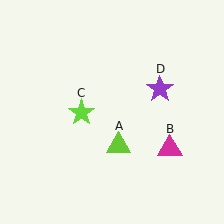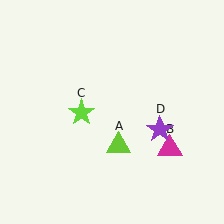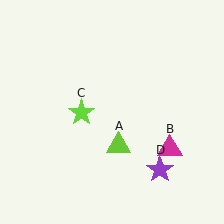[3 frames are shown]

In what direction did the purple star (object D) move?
The purple star (object D) moved down.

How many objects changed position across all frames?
1 object changed position: purple star (object D).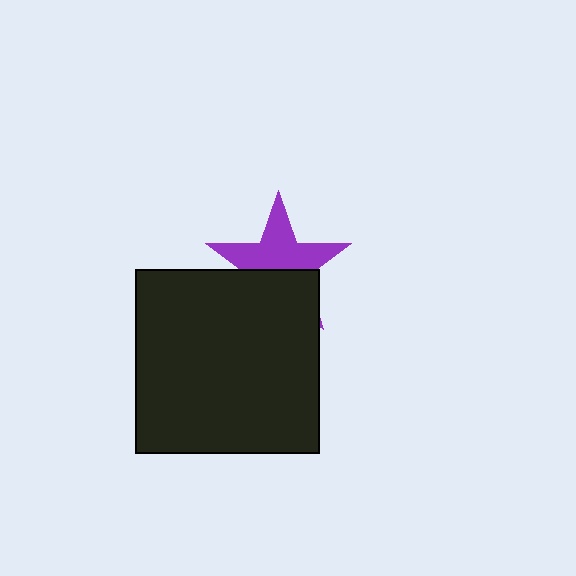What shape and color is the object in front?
The object in front is a black square.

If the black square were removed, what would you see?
You would see the complete purple star.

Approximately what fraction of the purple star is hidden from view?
Roughly 43% of the purple star is hidden behind the black square.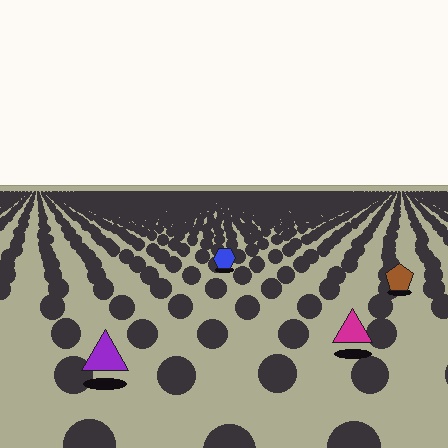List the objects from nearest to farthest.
From nearest to farthest: the purple triangle, the magenta triangle, the brown pentagon, the blue hexagon.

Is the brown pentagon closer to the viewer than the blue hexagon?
Yes. The brown pentagon is closer — you can tell from the texture gradient: the ground texture is coarser near it.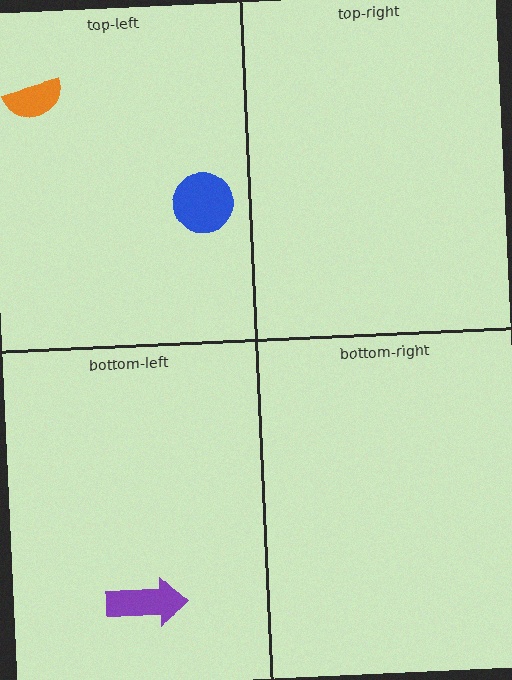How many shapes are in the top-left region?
2.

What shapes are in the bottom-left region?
The purple arrow.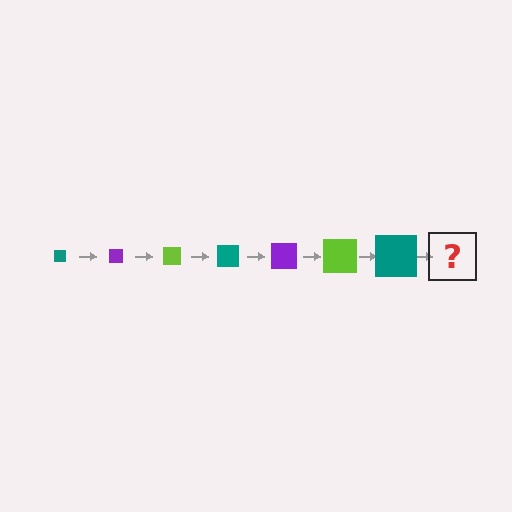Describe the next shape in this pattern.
It should be a purple square, larger than the previous one.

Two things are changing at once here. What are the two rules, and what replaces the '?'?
The two rules are that the square grows larger each step and the color cycles through teal, purple, and lime. The '?' should be a purple square, larger than the previous one.